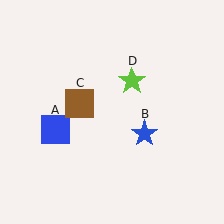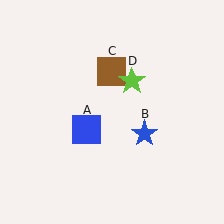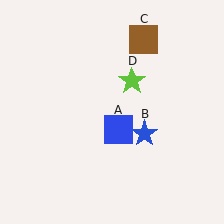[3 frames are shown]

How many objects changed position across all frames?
2 objects changed position: blue square (object A), brown square (object C).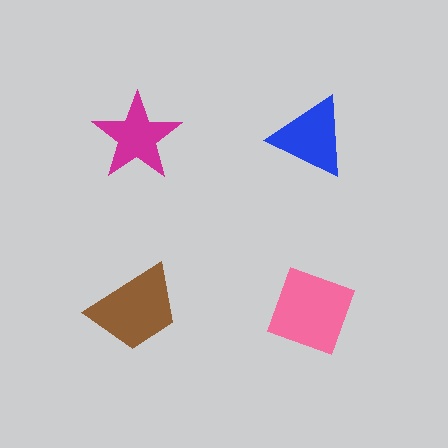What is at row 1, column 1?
A magenta star.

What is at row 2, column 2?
A pink diamond.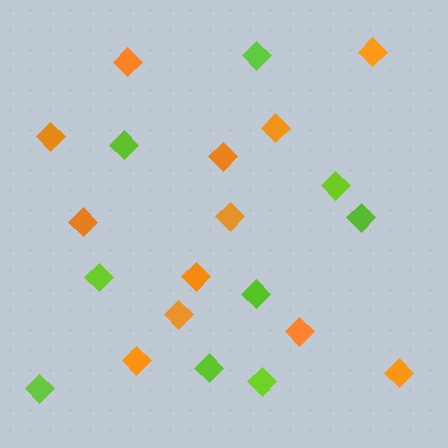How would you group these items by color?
There are 2 groups: one group of lime diamonds (9) and one group of orange diamonds (12).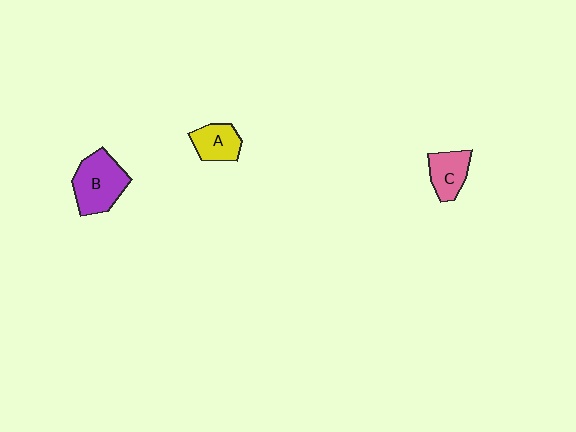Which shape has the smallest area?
Shape A (yellow).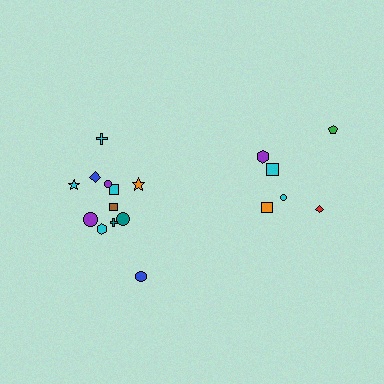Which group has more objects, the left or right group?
The left group.